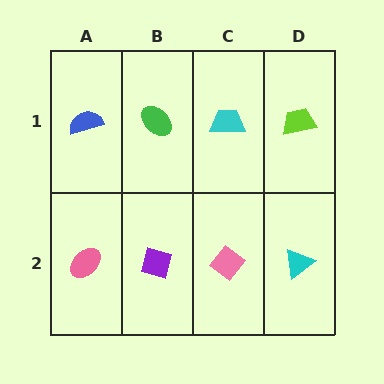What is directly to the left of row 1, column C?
A green ellipse.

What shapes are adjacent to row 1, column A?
A pink ellipse (row 2, column A), a green ellipse (row 1, column B).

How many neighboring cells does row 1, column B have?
3.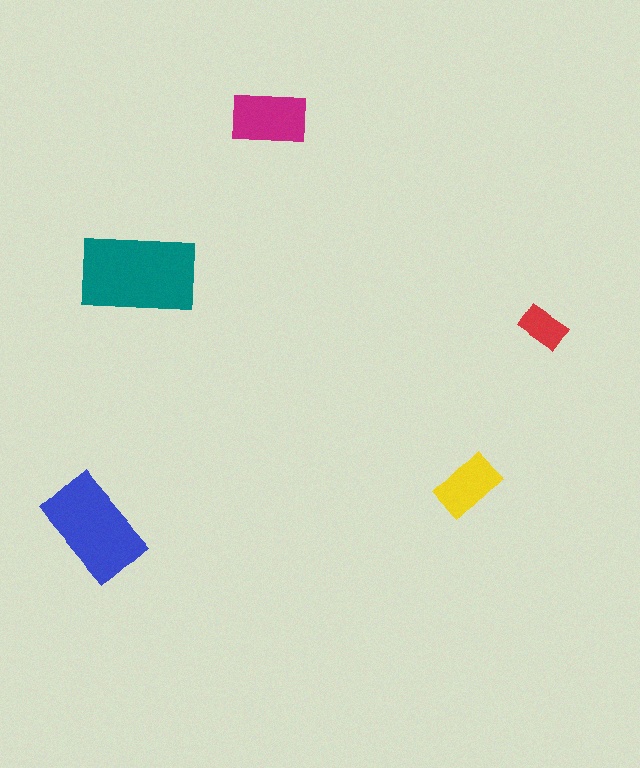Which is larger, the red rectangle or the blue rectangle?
The blue one.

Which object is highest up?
The magenta rectangle is topmost.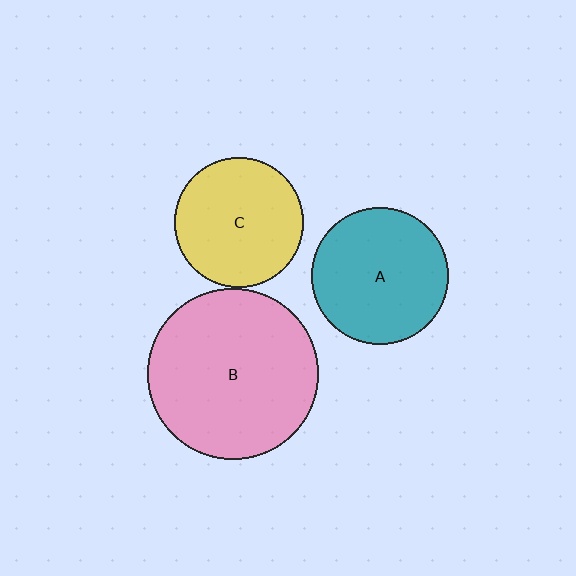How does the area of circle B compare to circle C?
Approximately 1.7 times.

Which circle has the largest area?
Circle B (pink).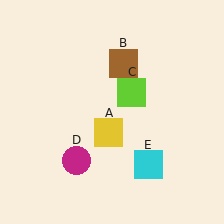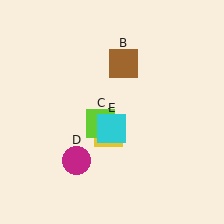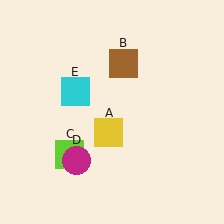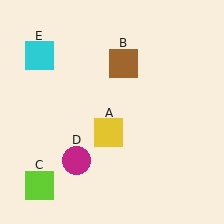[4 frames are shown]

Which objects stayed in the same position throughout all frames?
Yellow square (object A) and brown square (object B) and magenta circle (object D) remained stationary.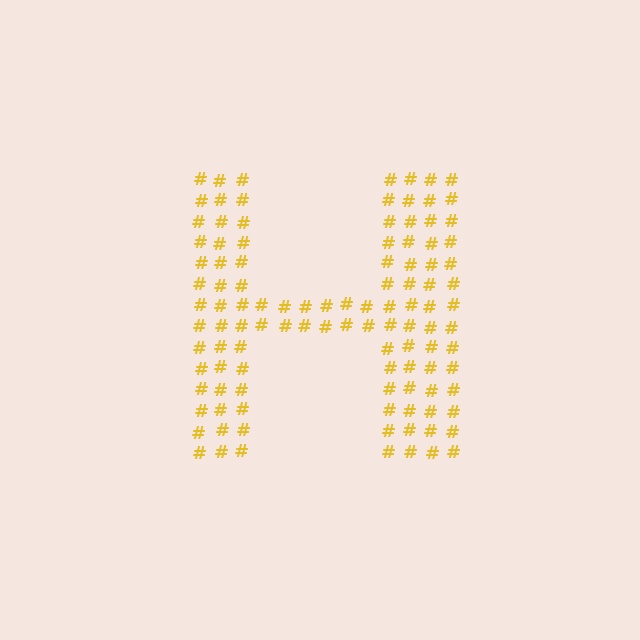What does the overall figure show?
The overall figure shows the letter H.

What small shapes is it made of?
It is made of small hash symbols.